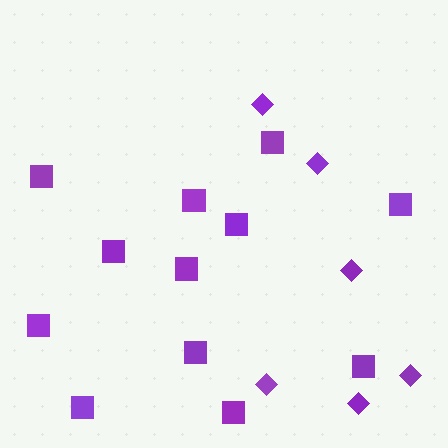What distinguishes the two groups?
There are 2 groups: one group of squares (12) and one group of diamonds (6).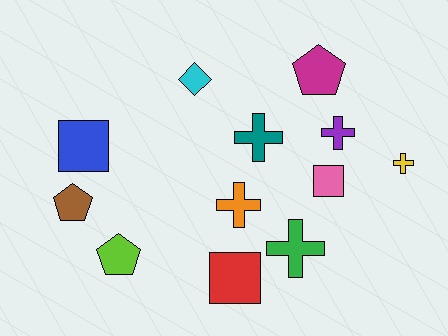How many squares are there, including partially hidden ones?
There are 3 squares.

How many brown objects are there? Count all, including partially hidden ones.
There is 1 brown object.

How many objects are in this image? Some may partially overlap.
There are 12 objects.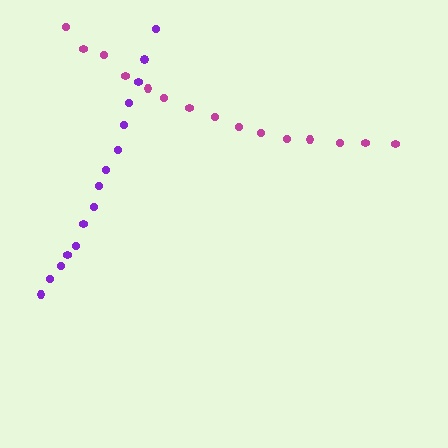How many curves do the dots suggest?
There are 2 distinct paths.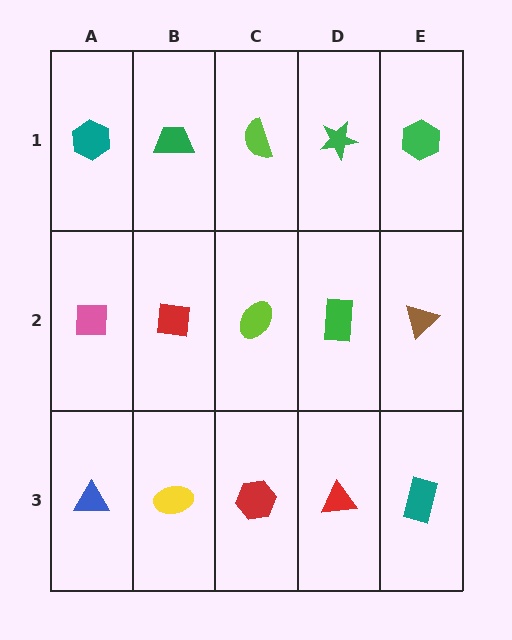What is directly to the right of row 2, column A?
A red square.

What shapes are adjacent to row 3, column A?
A pink square (row 2, column A), a yellow ellipse (row 3, column B).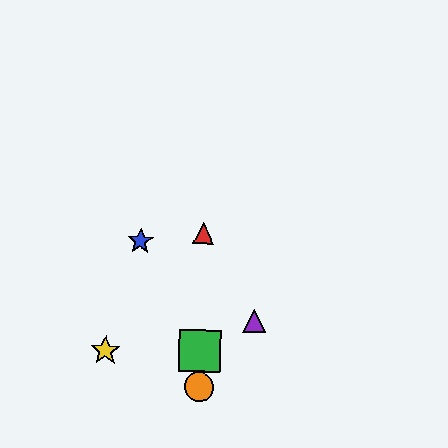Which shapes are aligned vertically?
The red triangle, the green square, the orange circle are aligned vertically.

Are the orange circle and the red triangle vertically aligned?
Yes, both are at x≈199.